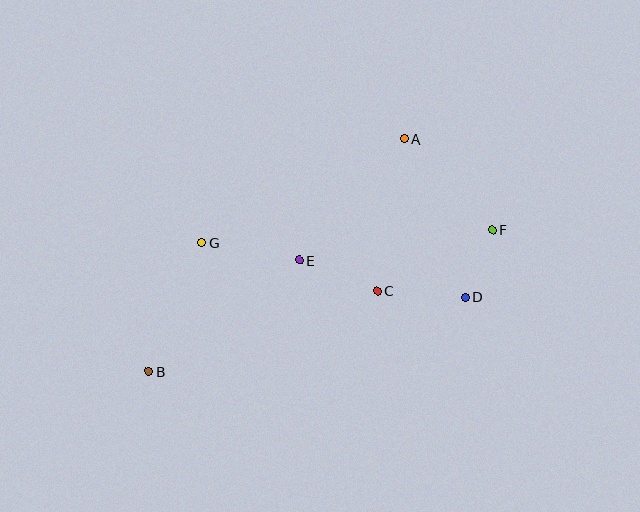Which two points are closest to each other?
Points D and F are closest to each other.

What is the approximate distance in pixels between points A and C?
The distance between A and C is approximately 154 pixels.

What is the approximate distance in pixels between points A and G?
The distance between A and G is approximately 227 pixels.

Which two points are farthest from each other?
Points B and F are farthest from each other.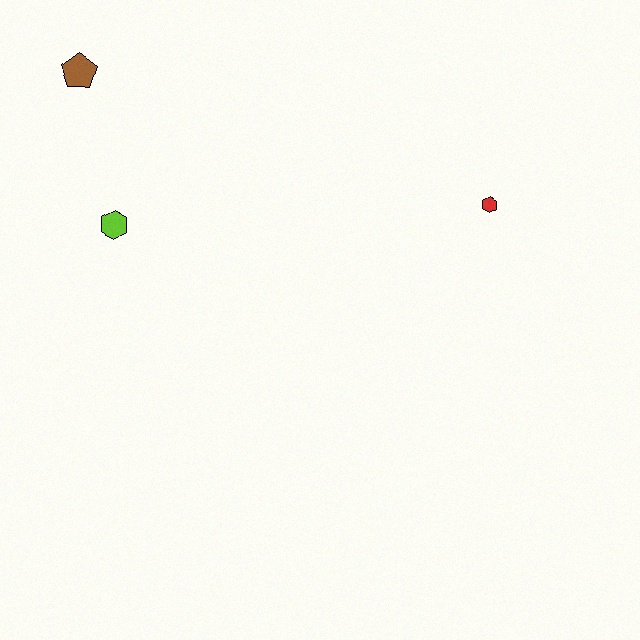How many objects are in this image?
There are 3 objects.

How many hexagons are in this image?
There are 2 hexagons.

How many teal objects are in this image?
There are no teal objects.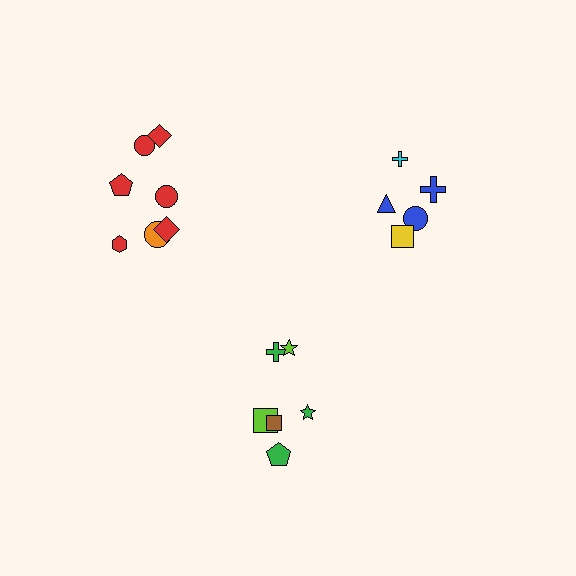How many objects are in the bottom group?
There are 6 objects.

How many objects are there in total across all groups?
There are 18 objects.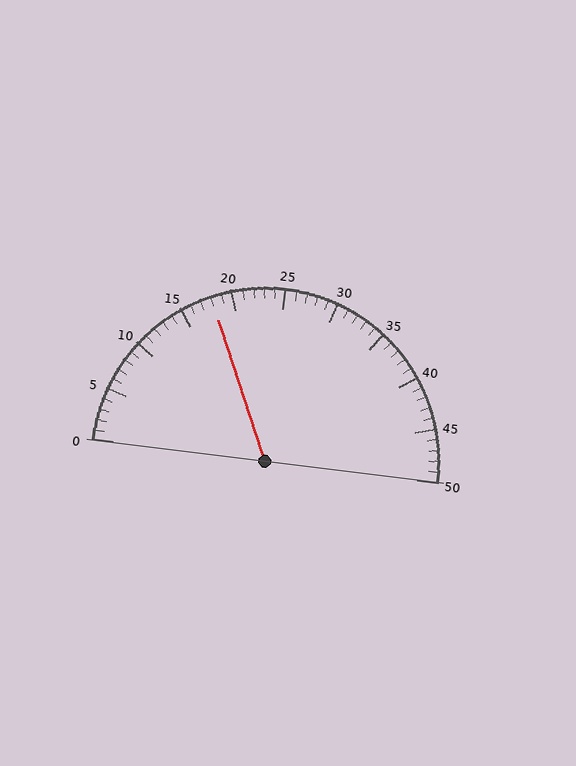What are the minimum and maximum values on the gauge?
The gauge ranges from 0 to 50.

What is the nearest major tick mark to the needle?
The nearest major tick mark is 20.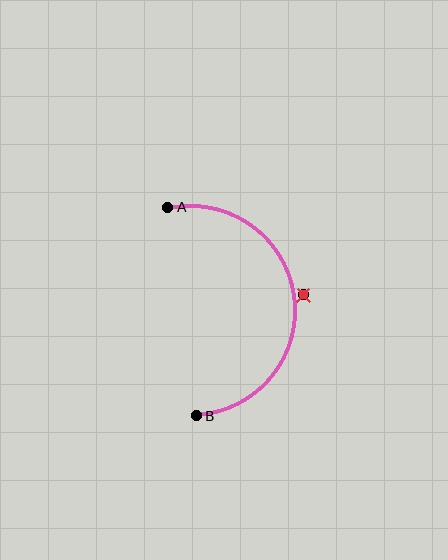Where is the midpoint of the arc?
The arc midpoint is the point on the curve farthest from the straight line joining A and B. It sits to the right of that line.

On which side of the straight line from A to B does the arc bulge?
The arc bulges to the right of the straight line connecting A and B.